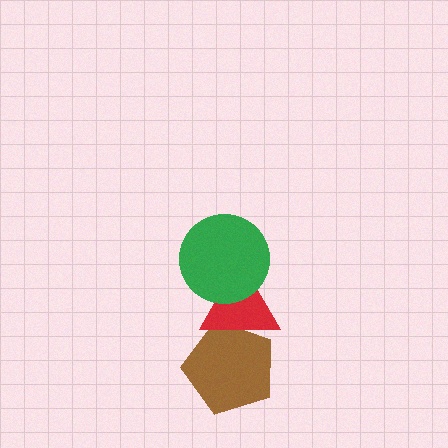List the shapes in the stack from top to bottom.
From top to bottom: the green circle, the red triangle, the brown pentagon.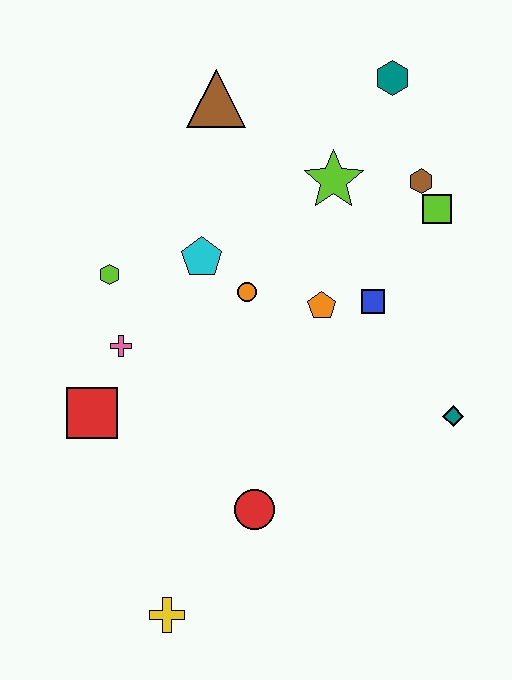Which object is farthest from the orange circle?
The yellow cross is farthest from the orange circle.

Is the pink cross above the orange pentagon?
No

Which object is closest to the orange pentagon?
The blue square is closest to the orange pentagon.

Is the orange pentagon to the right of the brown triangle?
Yes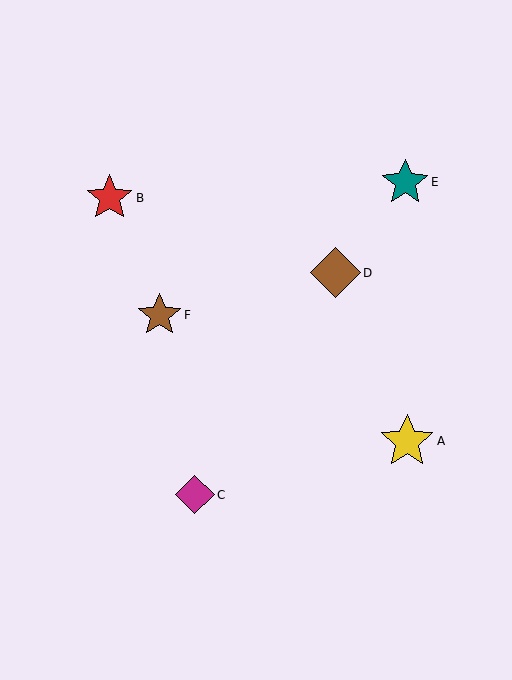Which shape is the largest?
The yellow star (labeled A) is the largest.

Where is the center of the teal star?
The center of the teal star is at (405, 182).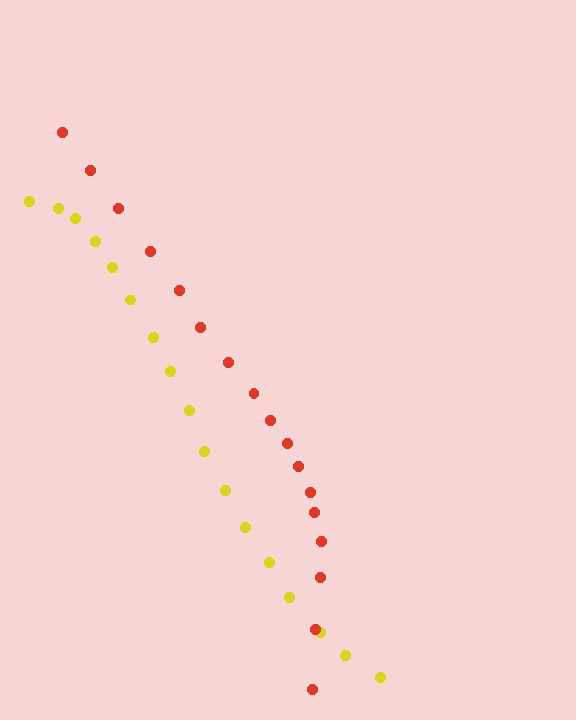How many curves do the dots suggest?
There are 2 distinct paths.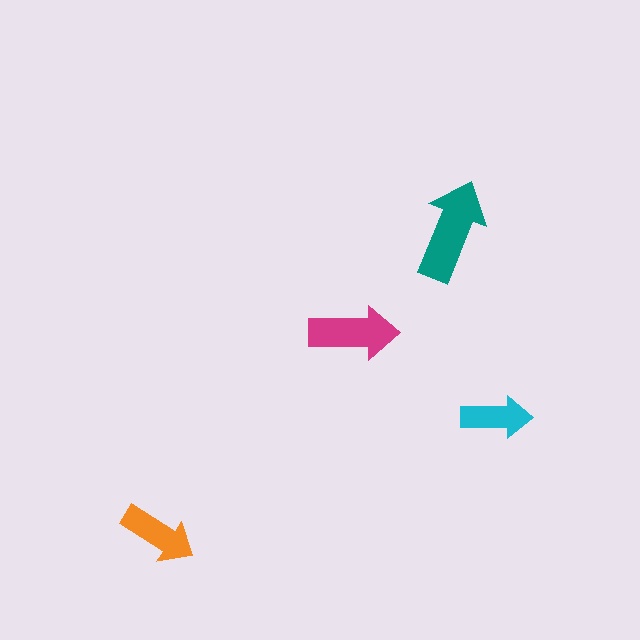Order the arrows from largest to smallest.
the teal one, the magenta one, the orange one, the cyan one.